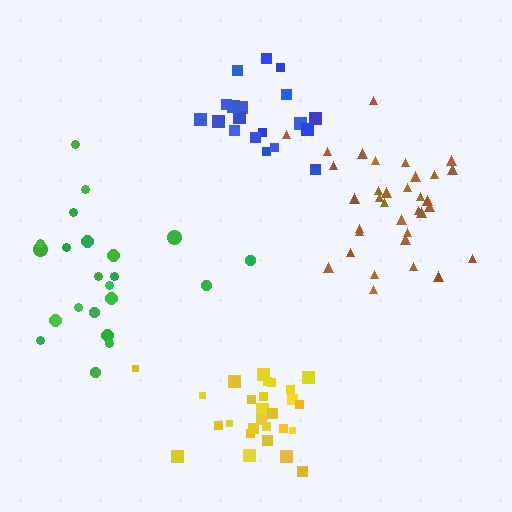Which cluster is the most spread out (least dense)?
Green.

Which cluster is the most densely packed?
Yellow.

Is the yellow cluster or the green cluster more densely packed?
Yellow.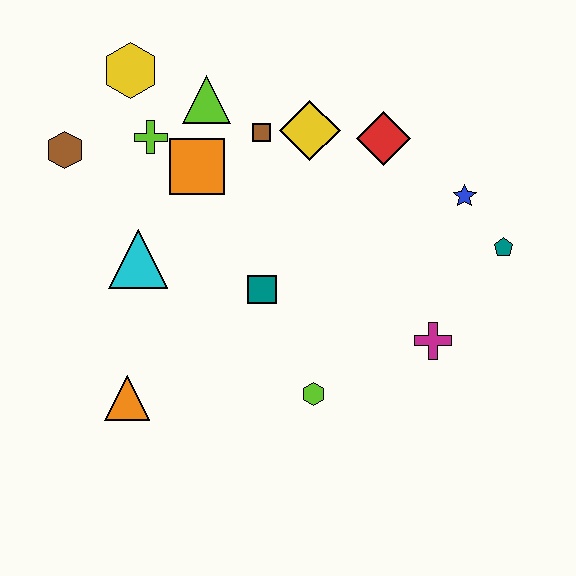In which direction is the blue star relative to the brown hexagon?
The blue star is to the right of the brown hexagon.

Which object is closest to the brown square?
The yellow diamond is closest to the brown square.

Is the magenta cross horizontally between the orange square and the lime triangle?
No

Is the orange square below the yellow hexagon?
Yes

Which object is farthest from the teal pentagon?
The brown hexagon is farthest from the teal pentagon.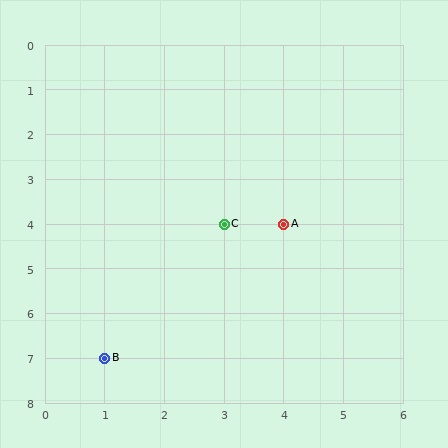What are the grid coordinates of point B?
Point B is at grid coordinates (1, 7).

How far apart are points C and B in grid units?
Points C and B are 2 columns and 3 rows apart (about 3.6 grid units diagonally).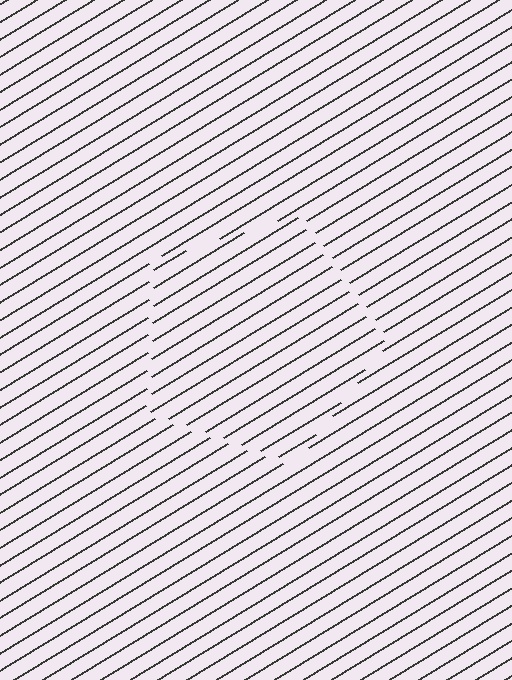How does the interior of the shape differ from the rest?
The interior of the shape contains the same grating, shifted by half a period — the contour is defined by the phase discontinuity where line-ends from the inner and outer gratings abut.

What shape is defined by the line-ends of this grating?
An illusory pentagon. The interior of the shape contains the same grating, shifted by half a period — the contour is defined by the phase discontinuity where line-ends from the inner and outer gratings abut.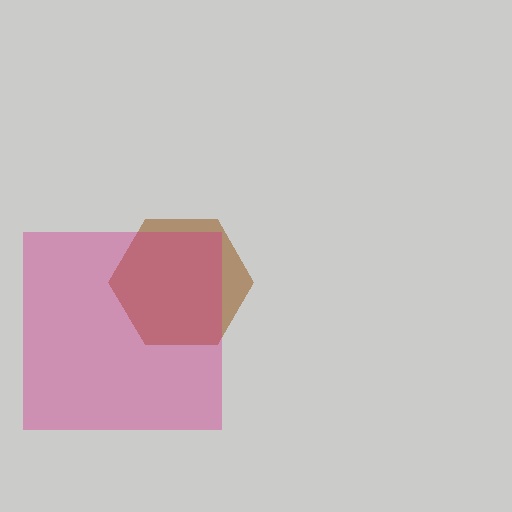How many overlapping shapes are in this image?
There are 2 overlapping shapes in the image.